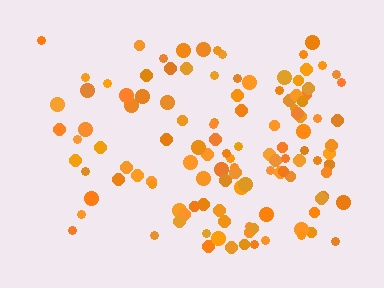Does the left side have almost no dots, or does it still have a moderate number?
Still a moderate number, just noticeably fewer than the right.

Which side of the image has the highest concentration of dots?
The right.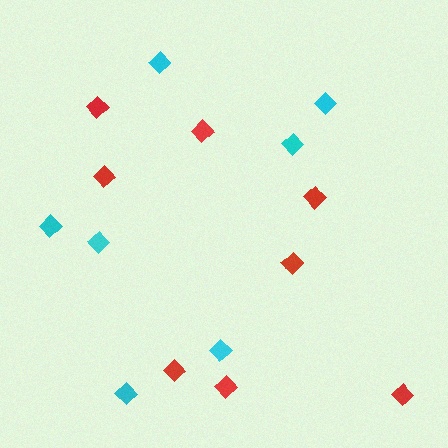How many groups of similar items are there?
There are 2 groups: one group of cyan diamonds (7) and one group of red diamonds (8).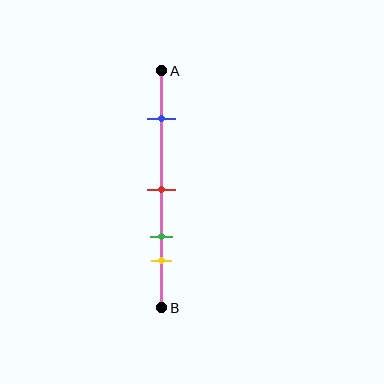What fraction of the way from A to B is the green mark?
The green mark is approximately 70% (0.7) of the way from A to B.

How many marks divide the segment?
There are 4 marks dividing the segment.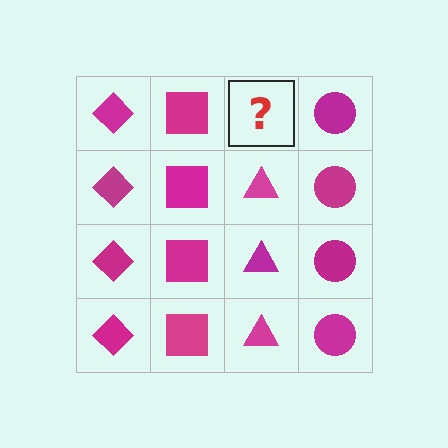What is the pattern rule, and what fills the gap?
The rule is that each column has a consistent shape. The gap should be filled with a magenta triangle.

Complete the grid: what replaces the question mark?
The question mark should be replaced with a magenta triangle.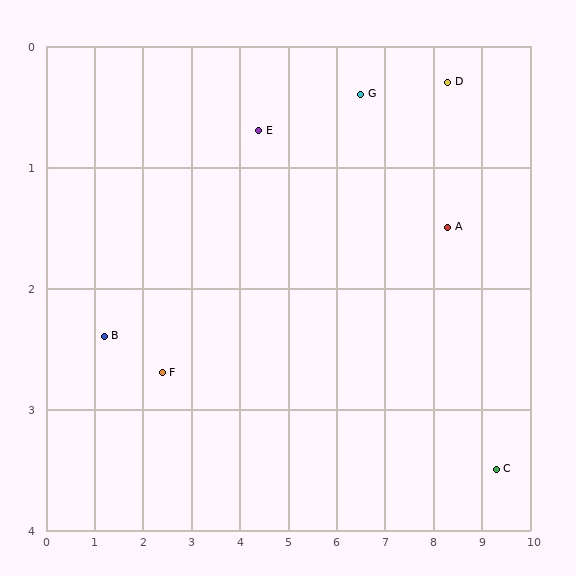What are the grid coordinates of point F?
Point F is at approximately (2.4, 2.7).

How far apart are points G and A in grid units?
Points G and A are about 2.1 grid units apart.